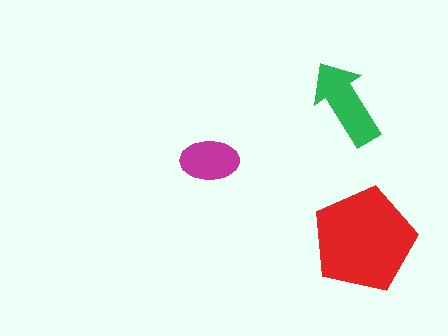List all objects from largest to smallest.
The red pentagon, the green arrow, the magenta ellipse.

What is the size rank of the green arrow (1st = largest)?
2nd.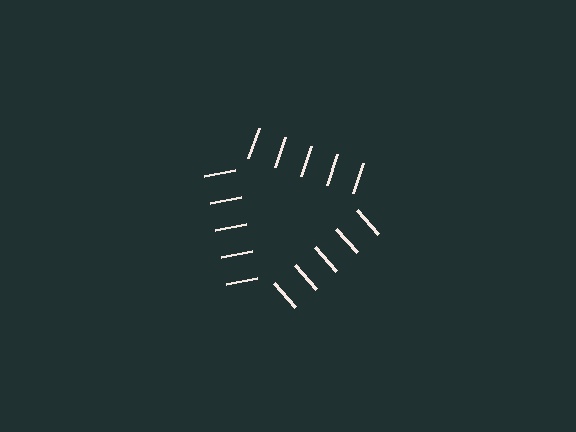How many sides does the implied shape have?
3 sides — the line-ends trace a triangle.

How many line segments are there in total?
15 — 5 along each of the 3 edges.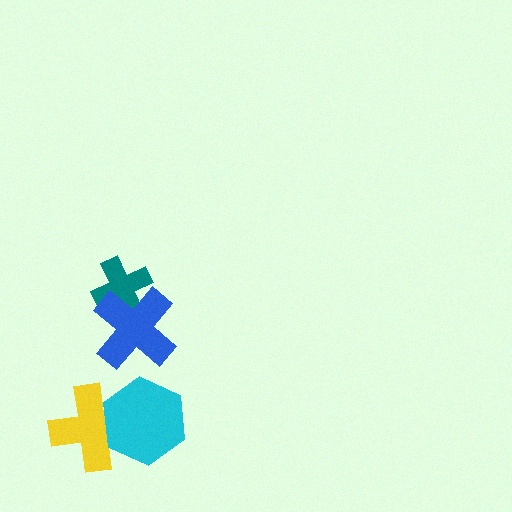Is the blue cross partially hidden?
No, no other shape covers it.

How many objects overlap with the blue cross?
1 object overlaps with the blue cross.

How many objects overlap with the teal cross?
1 object overlaps with the teal cross.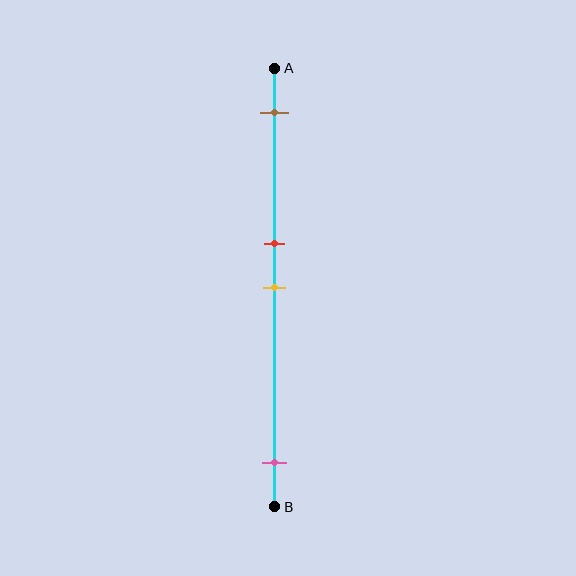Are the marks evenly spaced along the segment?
No, the marks are not evenly spaced.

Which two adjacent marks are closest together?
The red and yellow marks are the closest adjacent pair.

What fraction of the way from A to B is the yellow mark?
The yellow mark is approximately 50% (0.5) of the way from A to B.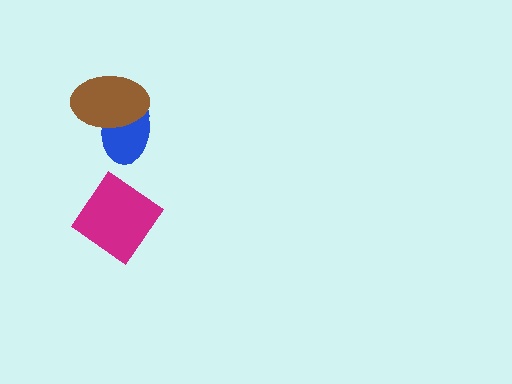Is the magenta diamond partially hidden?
No, no other shape covers it.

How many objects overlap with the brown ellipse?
1 object overlaps with the brown ellipse.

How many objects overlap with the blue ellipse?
1 object overlaps with the blue ellipse.